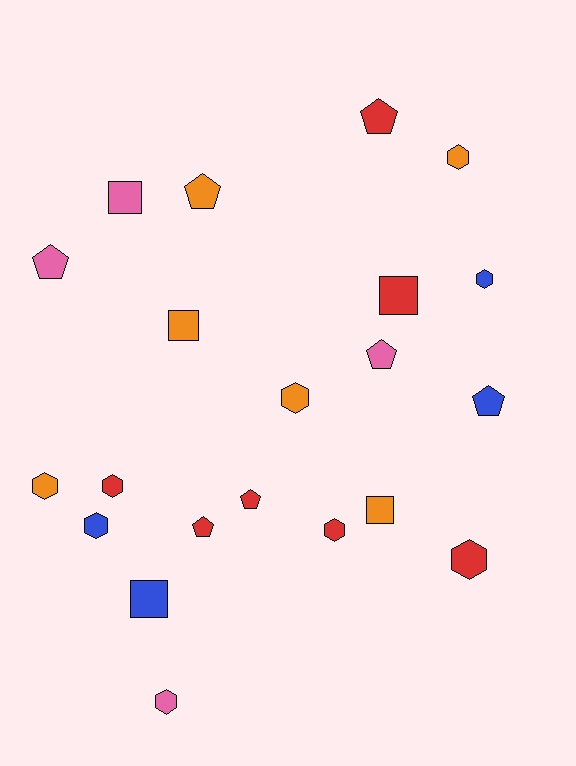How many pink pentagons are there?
There are 2 pink pentagons.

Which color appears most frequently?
Red, with 7 objects.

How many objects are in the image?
There are 21 objects.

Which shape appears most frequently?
Hexagon, with 9 objects.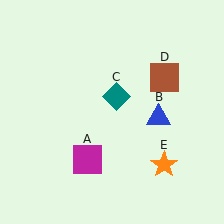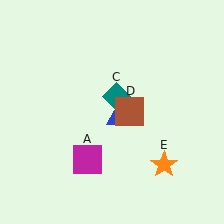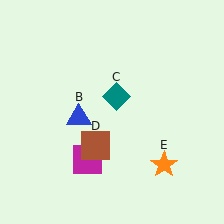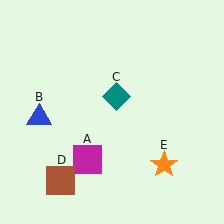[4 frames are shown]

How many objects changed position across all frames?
2 objects changed position: blue triangle (object B), brown square (object D).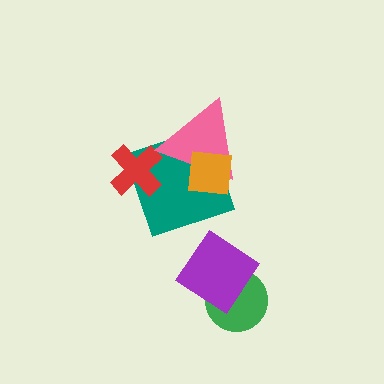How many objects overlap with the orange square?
2 objects overlap with the orange square.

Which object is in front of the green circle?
The purple diamond is in front of the green circle.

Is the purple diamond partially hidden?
No, no other shape covers it.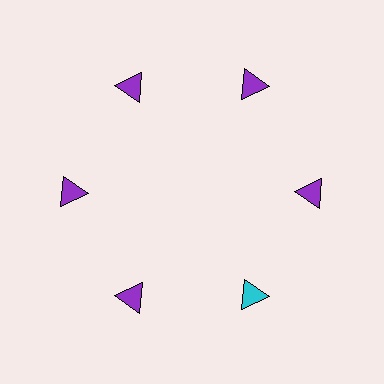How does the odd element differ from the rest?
It has a different color: cyan instead of purple.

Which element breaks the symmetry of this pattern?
The cyan triangle at roughly the 5 o'clock position breaks the symmetry. All other shapes are purple triangles.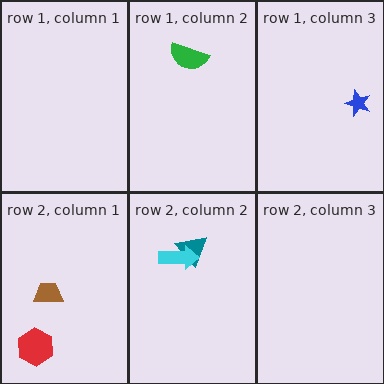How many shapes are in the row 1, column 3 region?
1.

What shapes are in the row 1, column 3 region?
The blue star.